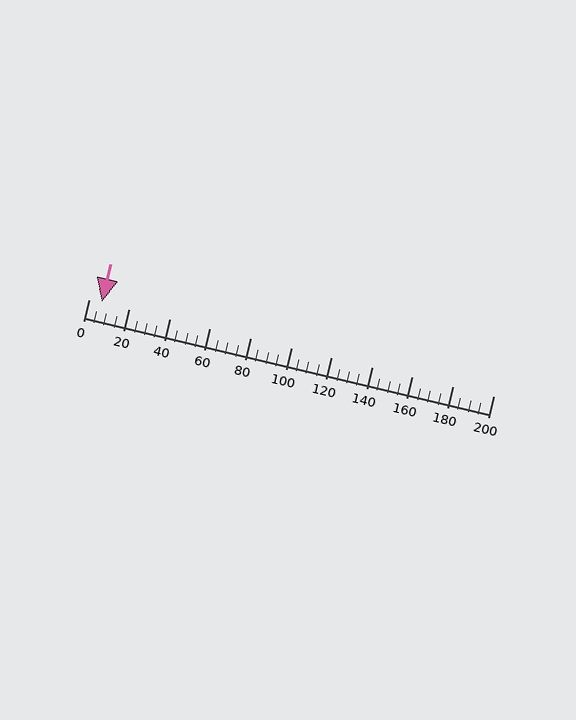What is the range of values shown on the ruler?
The ruler shows values from 0 to 200.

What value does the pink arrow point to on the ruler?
The pink arrow points to approximately 6.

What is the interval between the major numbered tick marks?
The major tick marks are spaced 20 units apart.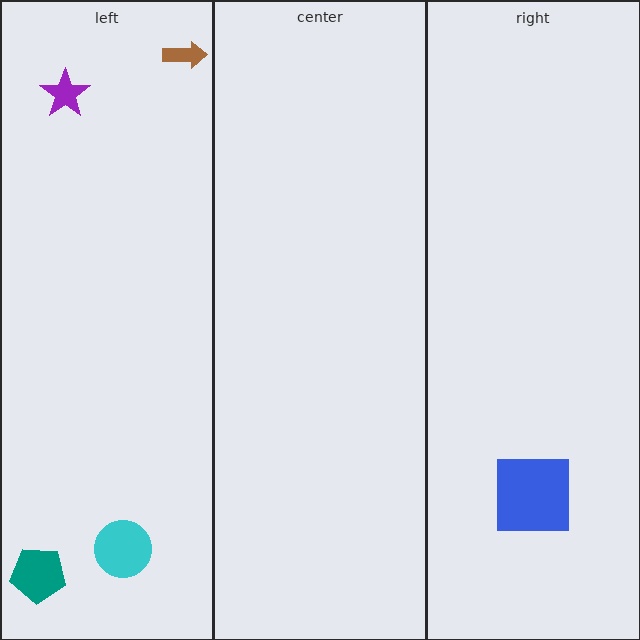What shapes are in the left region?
The purple star, the brown arrow, the cyan circle, the teal pentagon.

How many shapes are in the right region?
1.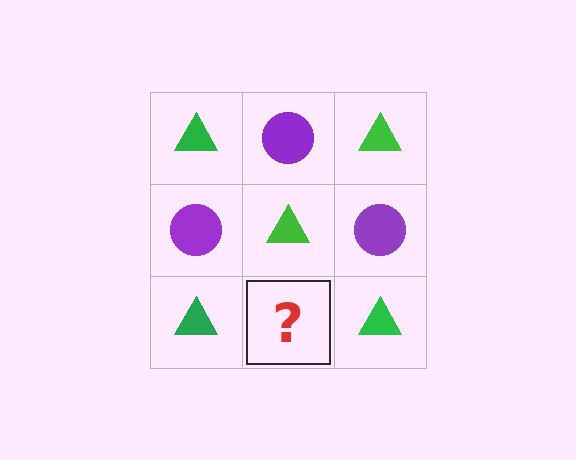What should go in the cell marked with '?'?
The missing cell should contain a purple circle.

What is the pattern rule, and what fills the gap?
The rule is that it alternates green triangle and purple circle in a checkerboard pattern. The gap should be filled with a purple circle.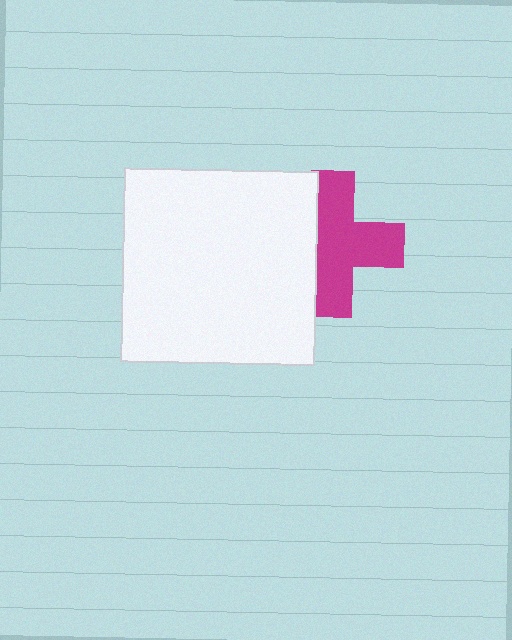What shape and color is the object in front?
The object in front is a white square.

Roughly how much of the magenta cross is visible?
Most of it is visible (roughly 69%).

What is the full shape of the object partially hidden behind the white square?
The partially hidden object is a magenta cross.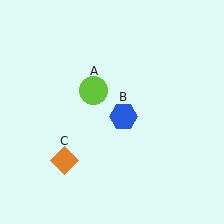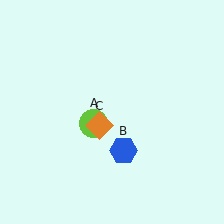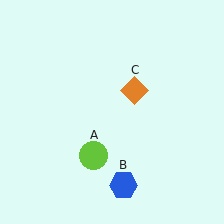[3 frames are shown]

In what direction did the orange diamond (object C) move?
The orange diamond (object C) moved up and to the right.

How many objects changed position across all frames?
3 objects changed position: lime circle (object A), blue hexagon (object B), orange diamond (object C).